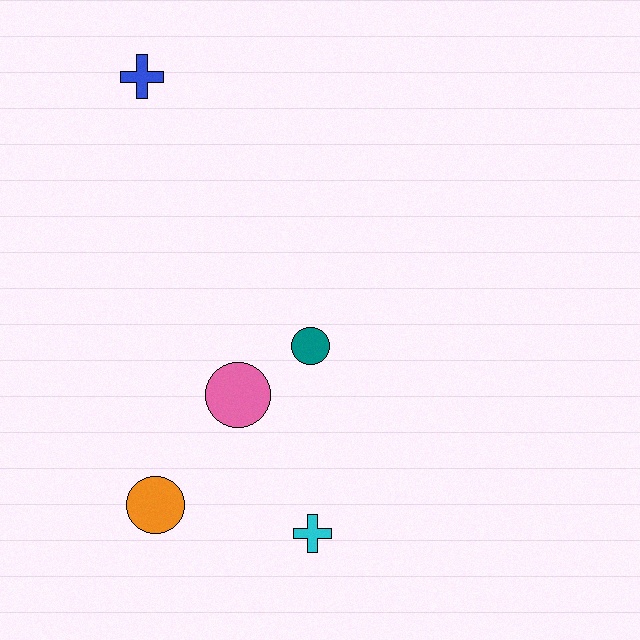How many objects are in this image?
There are 5 objects.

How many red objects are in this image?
There are no red objects.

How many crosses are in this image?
There are 2 crosses.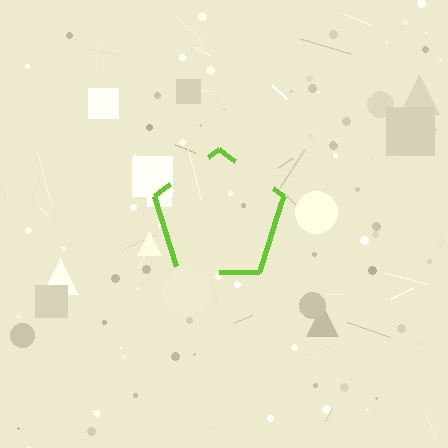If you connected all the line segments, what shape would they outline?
They would outline a pentagon.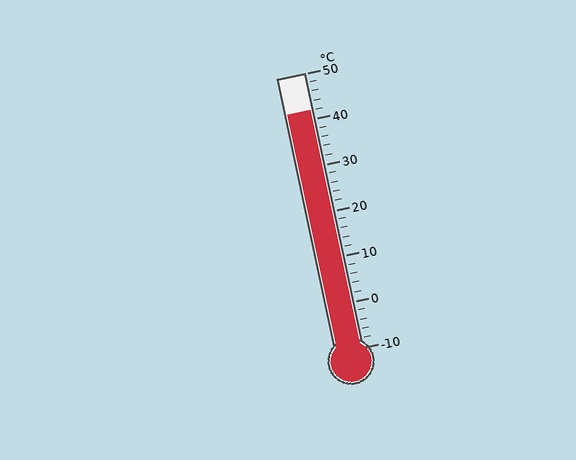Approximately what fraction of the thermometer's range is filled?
The thermometer is filled to approximately 85% of its range.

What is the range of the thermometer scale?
The thermometer scale ranges from -10°C to 50°C.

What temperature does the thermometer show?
The thermometer shows approximately 42°C.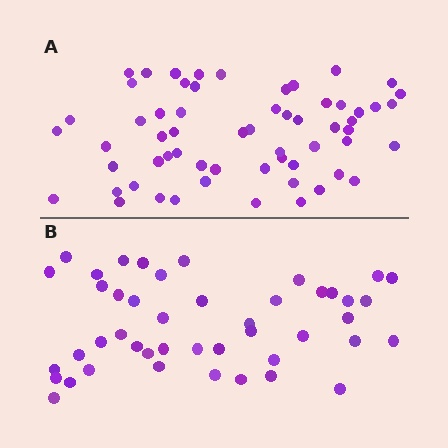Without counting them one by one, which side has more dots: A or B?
Region A (the top region) has more dots.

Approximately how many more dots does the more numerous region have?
Region A has approximately 15 more dots than region B.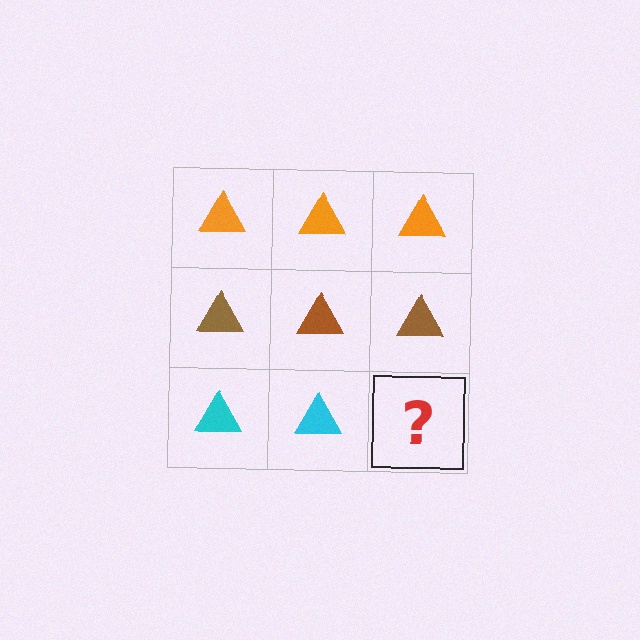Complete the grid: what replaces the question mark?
The question mark should be replaced with a cyan triangle.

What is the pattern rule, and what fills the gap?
The rule is that each row has a consistent color. The gap should be filled with a cyan triangle.